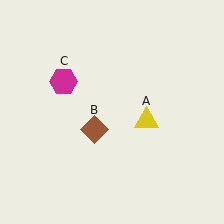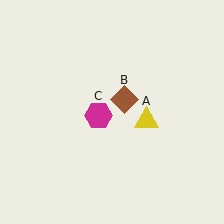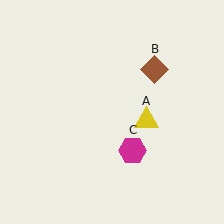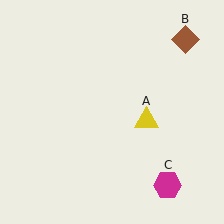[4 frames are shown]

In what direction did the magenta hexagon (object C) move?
The magenta hexagon (object C) moved down and to the right.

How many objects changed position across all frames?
2 objects changed position: brown diamond (object B), magenta hexagon (object C).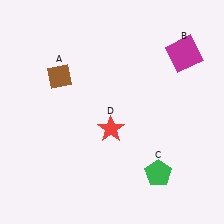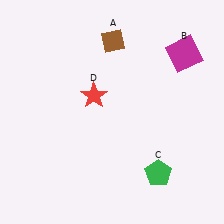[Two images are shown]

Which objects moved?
The objects that moved are: the brown diamond (A), the red star (D).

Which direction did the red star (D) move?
The red star (D) moved up.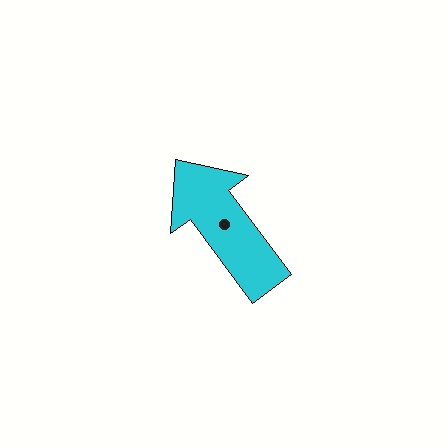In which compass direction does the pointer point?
Northwest.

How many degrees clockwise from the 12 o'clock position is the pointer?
Approximately 323 degrees.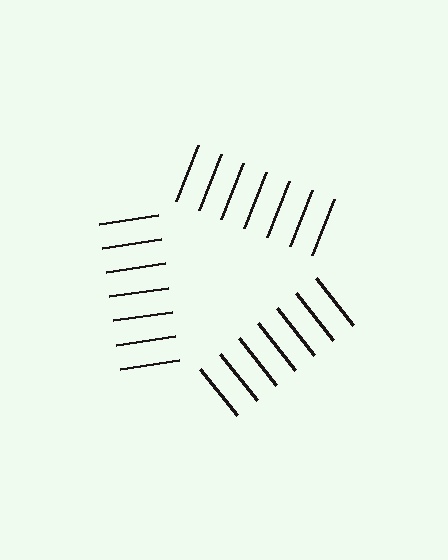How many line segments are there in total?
21 — 7 along each of the 3 edges.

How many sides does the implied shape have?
3 sides — the line-ends trace a triangle.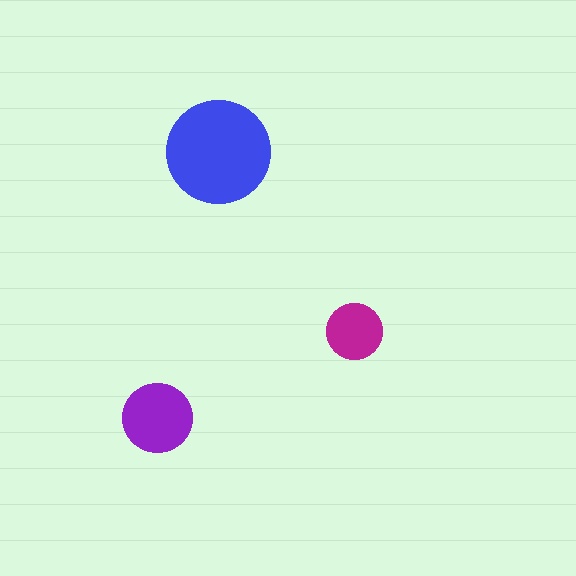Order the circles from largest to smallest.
the blue one, the purple one, the magenta one.